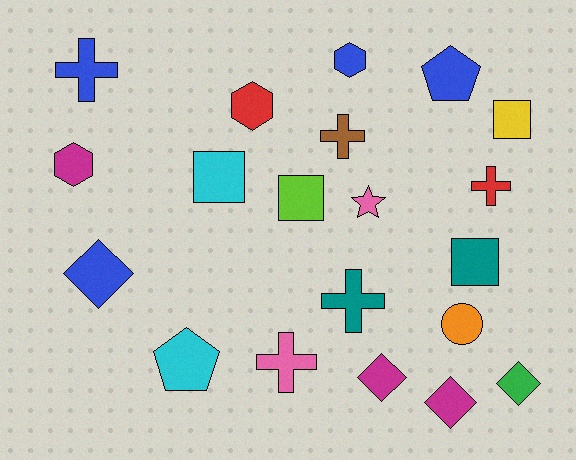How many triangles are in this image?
There are no triangles.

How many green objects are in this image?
There is 1 green object.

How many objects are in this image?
There are 20 objects.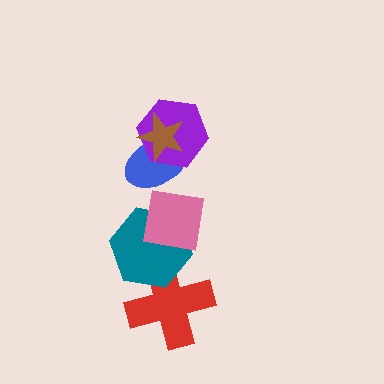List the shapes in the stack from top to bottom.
From top to bottom: the brown star, the purple hexagon, the blue ellipse, the pink square, the teal hexagon, the red cross.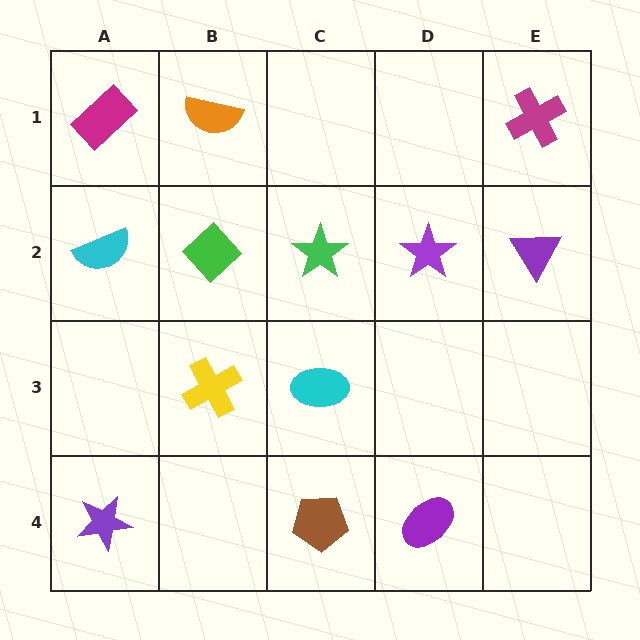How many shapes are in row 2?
5 shapes.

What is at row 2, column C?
A green star.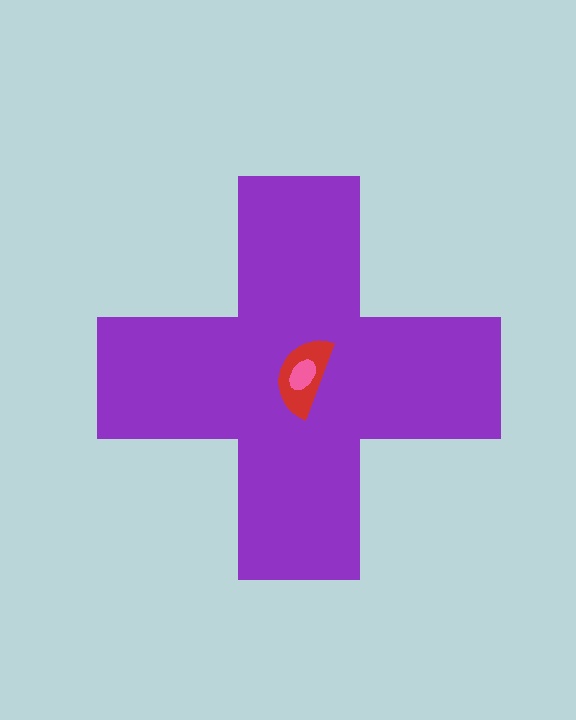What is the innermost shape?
The pink ellipse.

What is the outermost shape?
The purple cross.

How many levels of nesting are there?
3.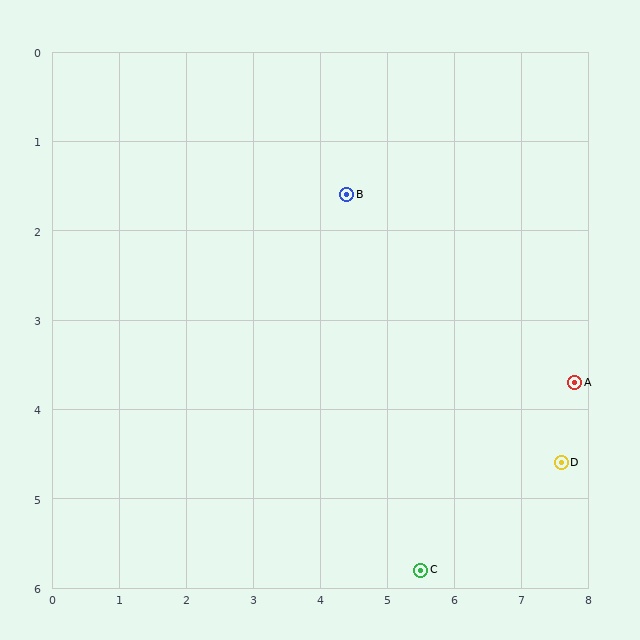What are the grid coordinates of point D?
Point D is at approximately (7.6, 4.6).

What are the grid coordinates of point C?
Point C is at approximately (5.5, 5.8).